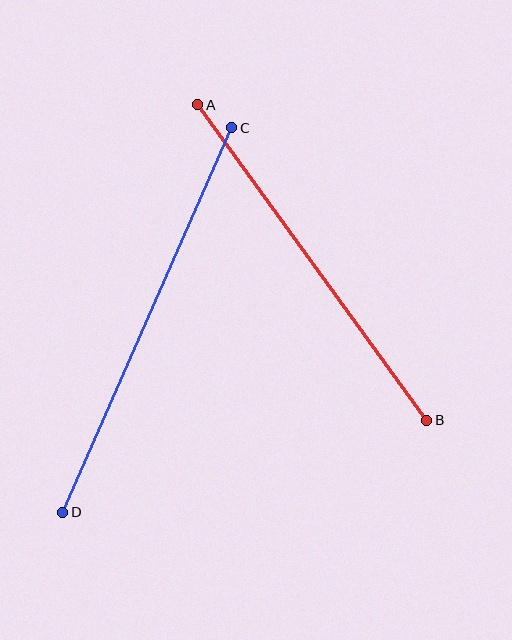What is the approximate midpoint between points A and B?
The midpoint is at approximately (312, 263) pixels.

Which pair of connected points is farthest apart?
Points C and D are farthest apart.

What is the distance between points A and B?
The distance is approximately 390 pixels.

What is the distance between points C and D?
The distance is approximately 420 pixels.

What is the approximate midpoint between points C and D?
The midpoint is at approximately (147, 320) pixels.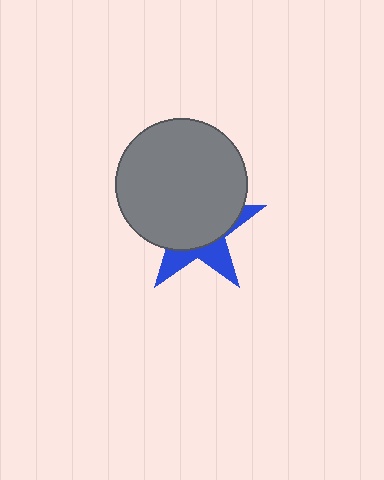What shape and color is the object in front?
The object in front is a gray circle.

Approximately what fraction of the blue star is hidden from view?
Roughly 68% of the blue star is hidden behind the gray circle.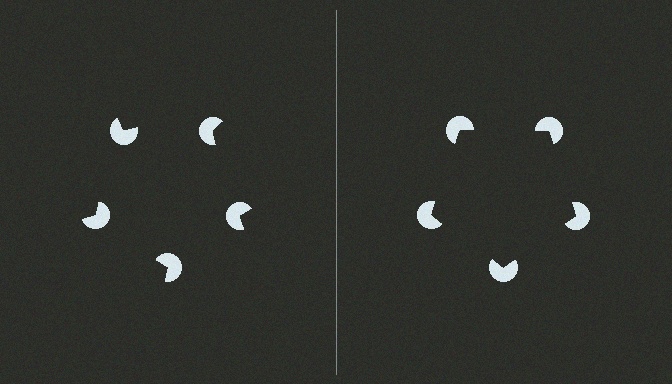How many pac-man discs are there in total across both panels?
10 — 5 on each side.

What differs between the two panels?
The pac-man discs are positioned identically on both sides; only the wedge orientations differ. On the right they align to a pentagon; on the left they are misaligned.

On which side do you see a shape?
An illusory pentagon appears on the right side. On the left side the wedge cuts are rotated, so no coherent shape forms.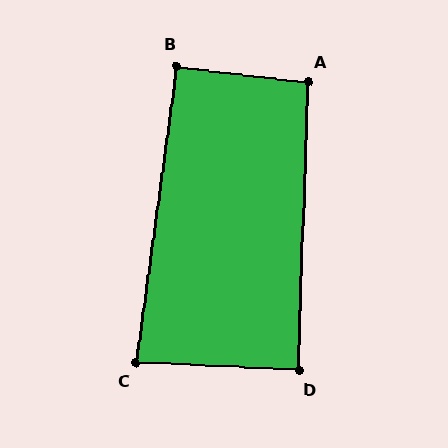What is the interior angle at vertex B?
Approximately 91 degrees (approximately right).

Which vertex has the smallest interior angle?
C, at approximately 85 degrees.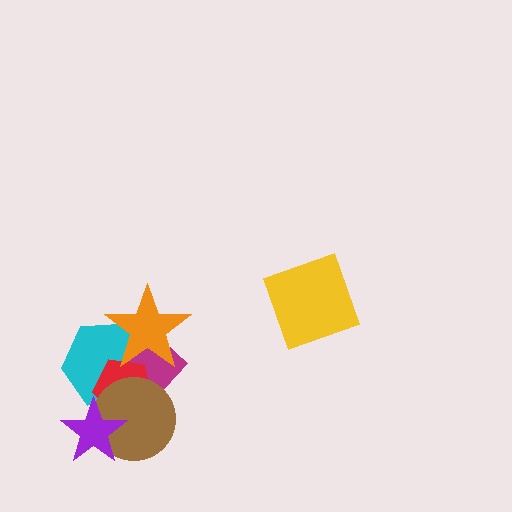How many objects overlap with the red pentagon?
5 objects overlap with the red pentagon.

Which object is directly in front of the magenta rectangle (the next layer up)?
The red pentagon is directly in front of the magenta rectangle.